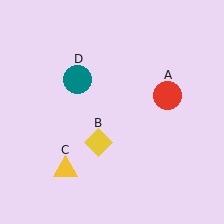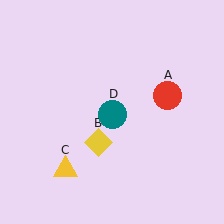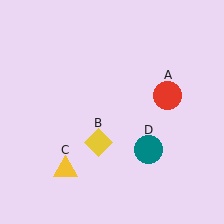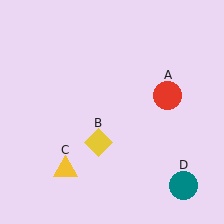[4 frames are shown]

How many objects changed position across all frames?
1 object changed position: teal circle (object D).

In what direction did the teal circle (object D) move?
The teal circle (object D) moved down and to the right.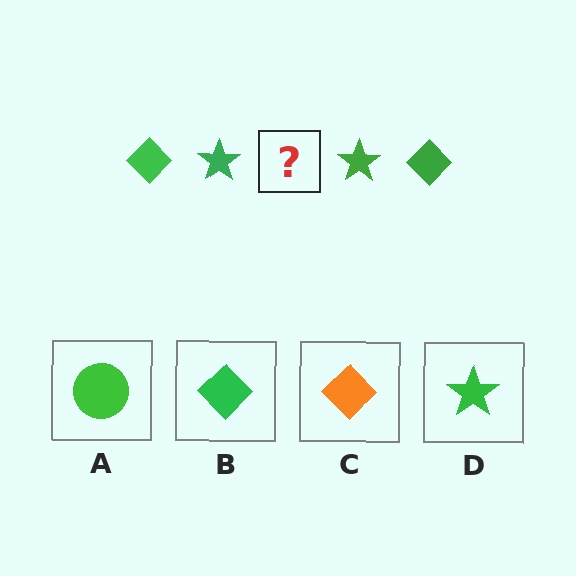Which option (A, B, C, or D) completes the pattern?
B.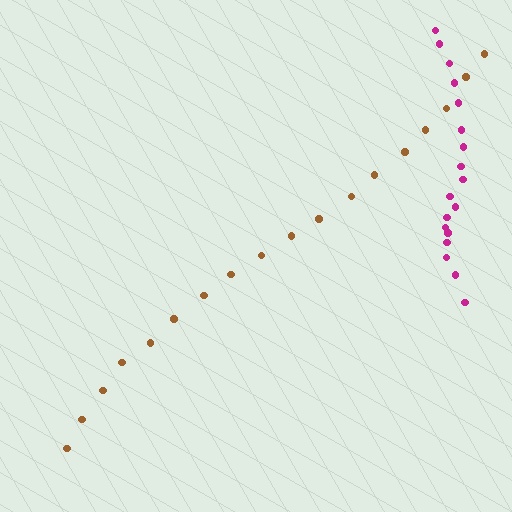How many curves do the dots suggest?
There are 2 distinct paths.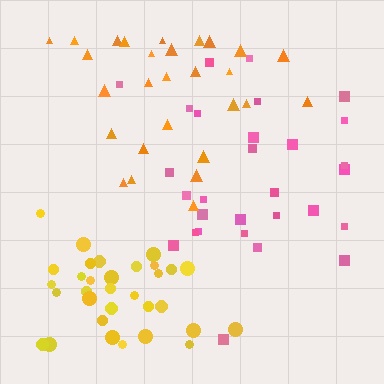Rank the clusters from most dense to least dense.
yellow, orange, pink.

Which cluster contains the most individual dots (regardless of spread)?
Yellow (32).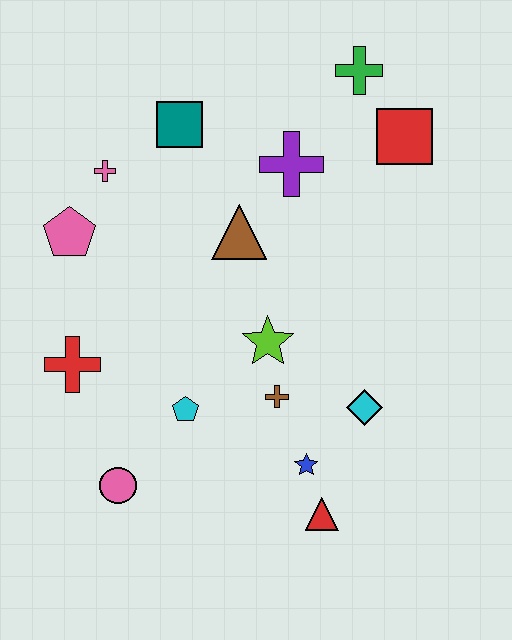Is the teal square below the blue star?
No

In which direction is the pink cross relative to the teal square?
The pink cross is to the left of the teal square.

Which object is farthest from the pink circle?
The green cross is farthest from the pink circle.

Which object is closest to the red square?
The green cross is closest to the red square.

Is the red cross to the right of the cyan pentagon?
No